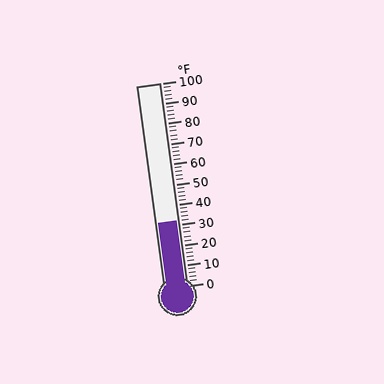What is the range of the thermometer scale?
The thermometer scale ranges from 0°F to 100°F.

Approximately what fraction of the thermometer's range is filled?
The thermometer is filled to approximately 30% of its range.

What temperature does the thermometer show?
The thermometer shows approximately 32°F.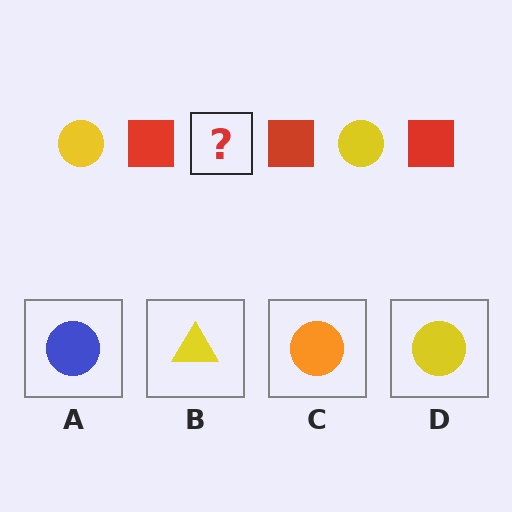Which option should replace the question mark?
Option D.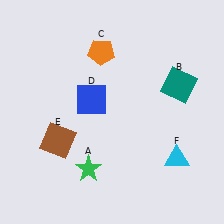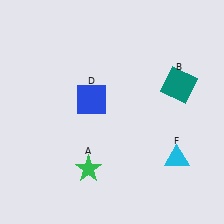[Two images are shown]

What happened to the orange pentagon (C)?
The orange pentagon (C) was removed in Image 2. It was in the top-left area of Image 1.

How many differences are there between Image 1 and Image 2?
There are 2 differences between the two images.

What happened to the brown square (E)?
The brown square (E) was removed in Image 2. It was in the bottom-left area of Image 1.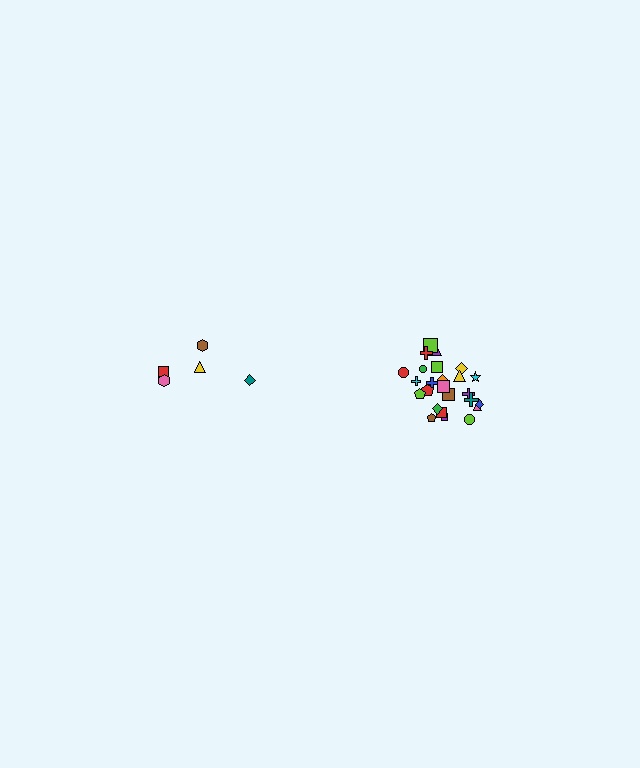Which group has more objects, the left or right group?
The right group.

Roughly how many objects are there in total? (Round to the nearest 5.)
Roughly 30 objects in total.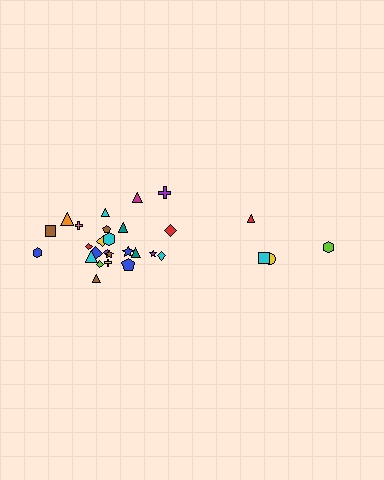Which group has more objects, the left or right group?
The left group.